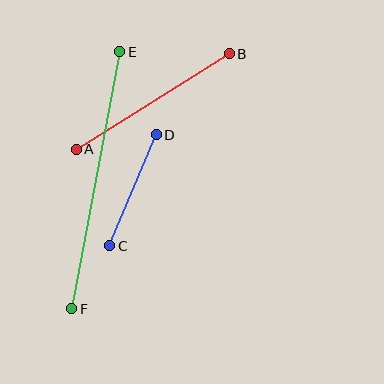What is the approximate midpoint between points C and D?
The midpoint is at approximately (133, 190) pixels.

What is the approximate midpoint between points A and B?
The midpoint is at approximately (153, 102) pixels.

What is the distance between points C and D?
The distance is approximately 121 pixels.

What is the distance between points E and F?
The distance is approximately 261 pixels.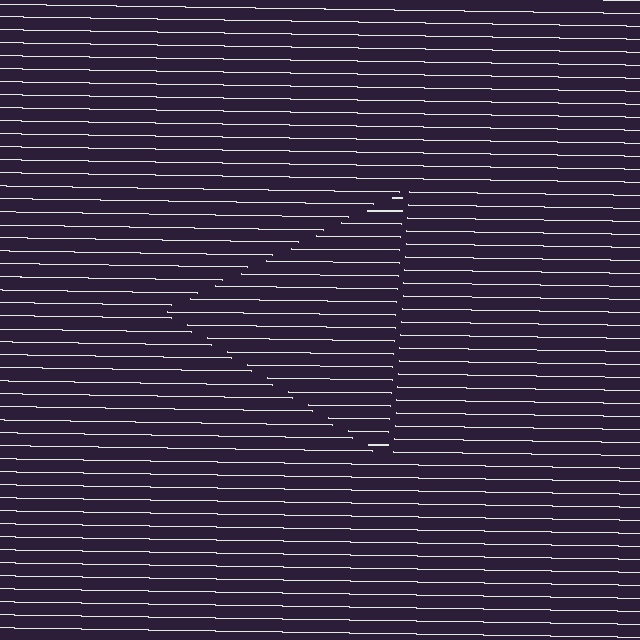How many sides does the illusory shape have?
3 sides — the line-ends trace a triangle.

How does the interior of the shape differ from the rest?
The interior of the shape contains the same grating, shifted by half a period — the contour is defined by the phase discontinuity where line-ends from the inner and outer gratings abut.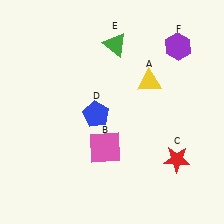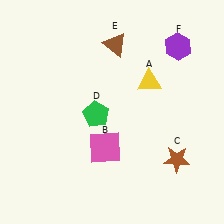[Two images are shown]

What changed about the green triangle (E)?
In Image 1, E is green. In Image 2, it changed to brown.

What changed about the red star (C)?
In Image 1, C is red. In Image 2, it changed to brown.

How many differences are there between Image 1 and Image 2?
There are 3 differences between the two images.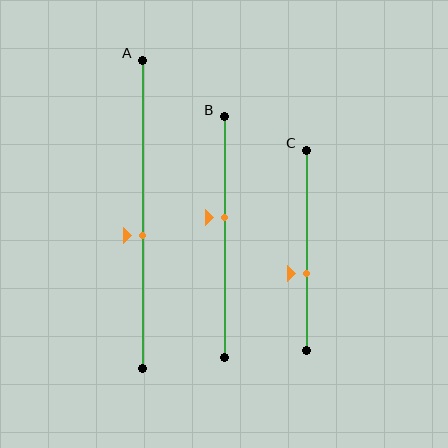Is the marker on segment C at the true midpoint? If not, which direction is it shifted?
No, the marker on segment C is shifted downward by about 12% of the segment length.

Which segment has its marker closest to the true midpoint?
Segment A has its marker closest to the true midpoint.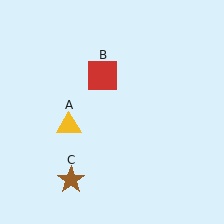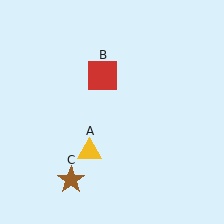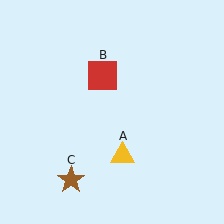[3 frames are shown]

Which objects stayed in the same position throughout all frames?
Red square (object B) and brown star (object C) remained stationary.